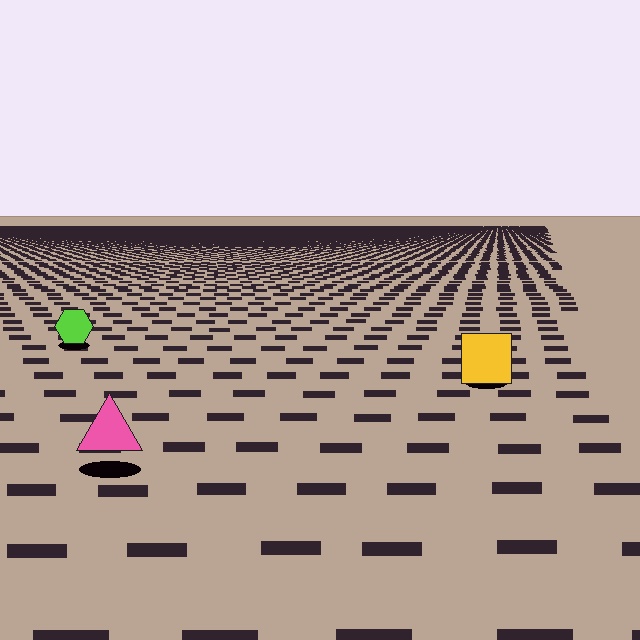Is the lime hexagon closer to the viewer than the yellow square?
No. The yellow square is closer — you can tell from the texture gradient: the ground texture is coarser near it.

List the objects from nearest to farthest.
From nearest to farthest: the pink triangle, the yellow square, the lime hexagon.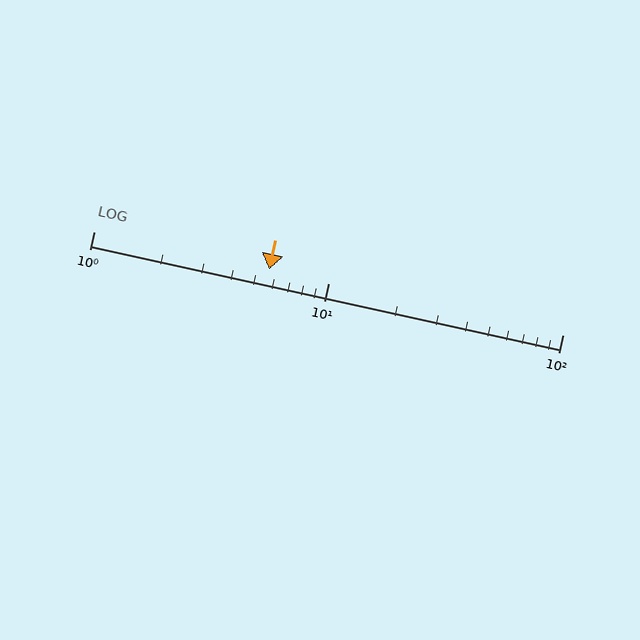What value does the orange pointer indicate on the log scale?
The pointer indicates approximately 5.6.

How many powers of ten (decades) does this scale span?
The scale spans 2 decades, from 1 to 100.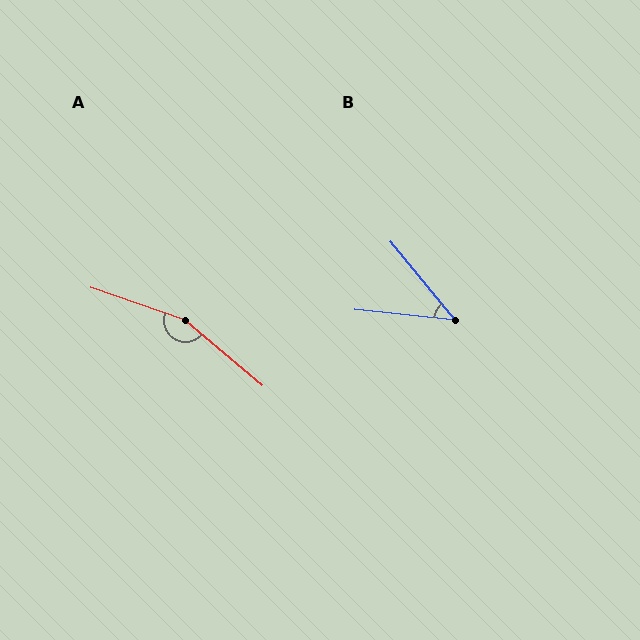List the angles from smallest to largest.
B (45°), A (159°).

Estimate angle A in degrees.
Approximately 159 degrees.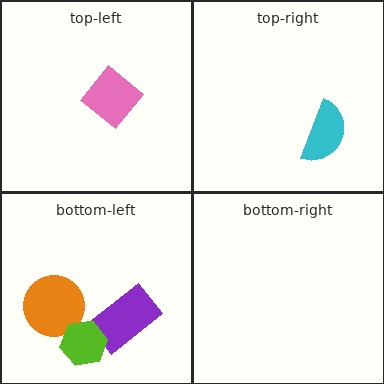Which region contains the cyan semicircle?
The top-right region.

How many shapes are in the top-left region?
1.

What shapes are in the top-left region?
The pink diamond.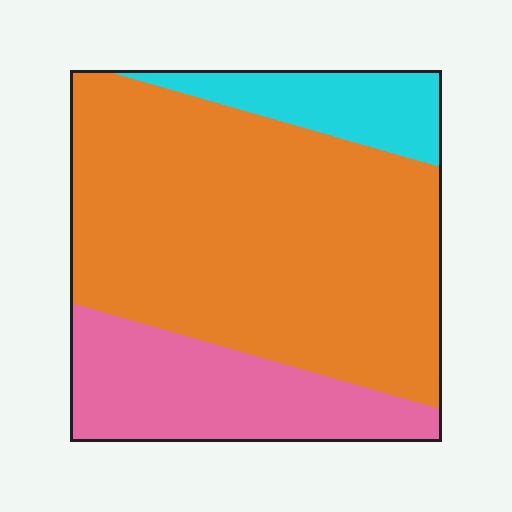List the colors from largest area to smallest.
From largest to smallest: orange, pink, cyan.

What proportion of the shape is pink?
Pink takes up about one quarter (1/4) of the shape.